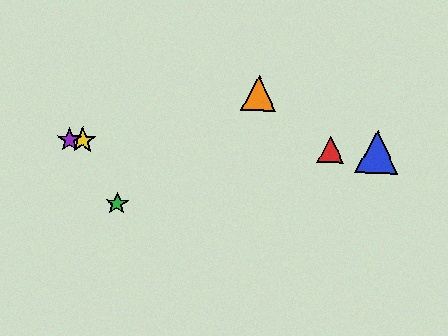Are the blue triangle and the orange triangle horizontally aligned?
No, the blue triangle is at y≈152 and the orange triangle is at y≈93.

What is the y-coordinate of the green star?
The green star is at y≈204.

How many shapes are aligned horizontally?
4 shapes (the red triangle, the blue triangle, the yellow star, the purple star) are aligned horizontally.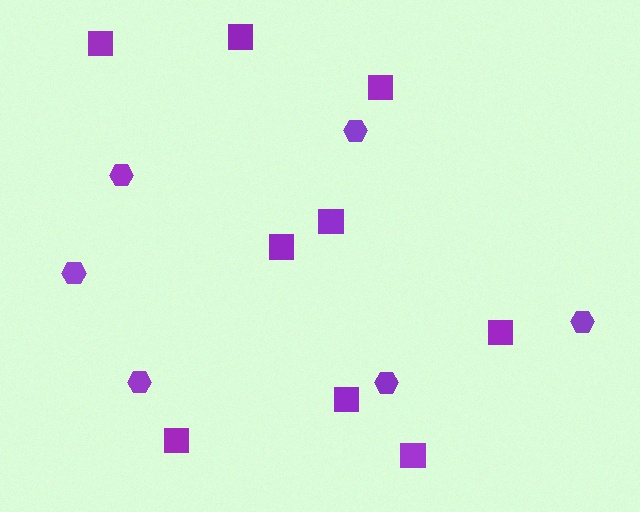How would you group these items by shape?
There are 2 groups: one group of hexagons (6) and one group of squares (9).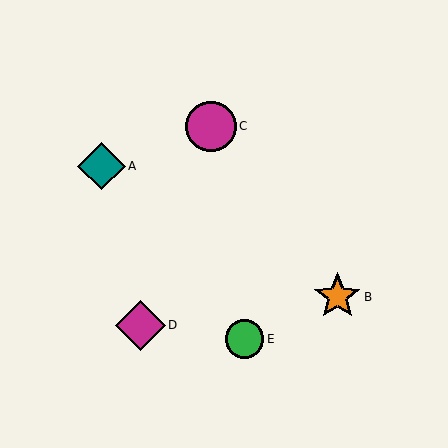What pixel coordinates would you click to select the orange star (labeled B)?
Click at (337, 297) to select the orange star B.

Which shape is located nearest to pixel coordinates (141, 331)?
The magenta diamond (labeled D) at (140, 325) is nearest to that location.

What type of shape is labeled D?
Shape D is a magenta diamond.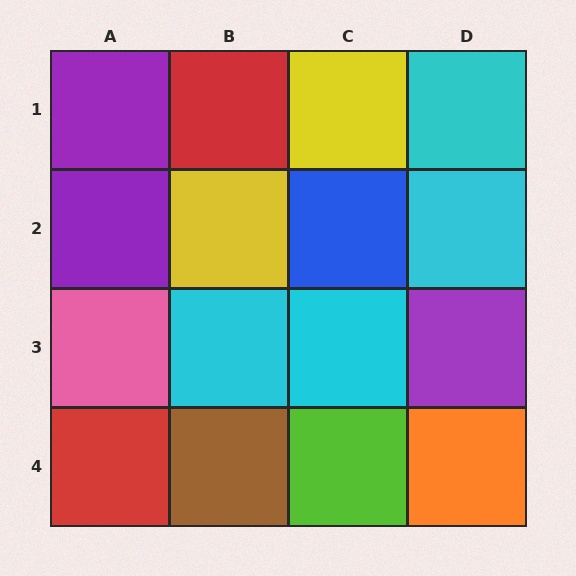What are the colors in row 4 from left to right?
Red, brown, lime, orange.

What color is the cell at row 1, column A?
Purple.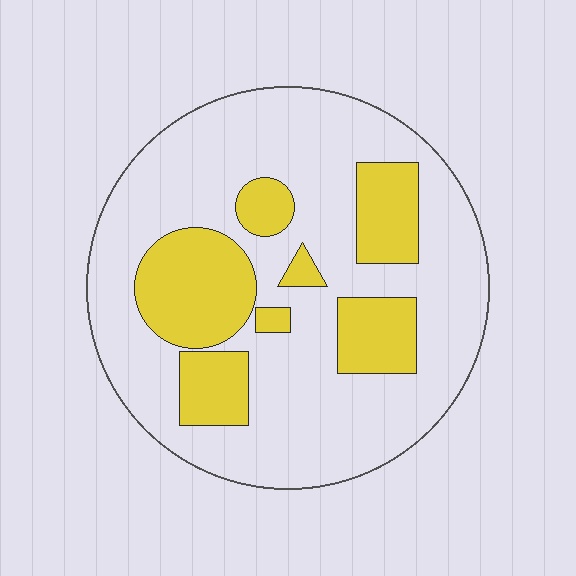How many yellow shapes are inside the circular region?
7.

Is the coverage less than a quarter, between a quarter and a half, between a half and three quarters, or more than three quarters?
Between a quarter and a half.